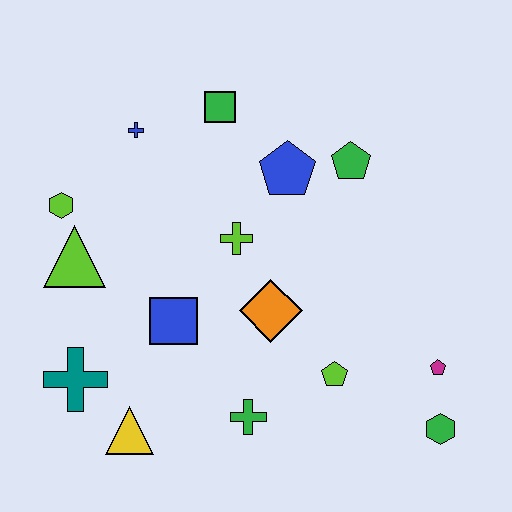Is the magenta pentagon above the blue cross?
No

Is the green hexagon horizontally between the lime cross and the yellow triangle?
No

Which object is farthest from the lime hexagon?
The green hexagon is farthest from the lime hexagon.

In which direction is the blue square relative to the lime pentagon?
The blue square is to the left of the lime pentagon.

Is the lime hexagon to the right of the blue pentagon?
No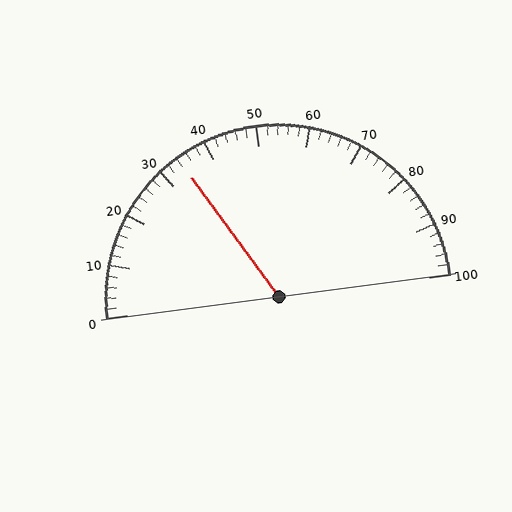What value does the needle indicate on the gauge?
The needle indicates approximately 34.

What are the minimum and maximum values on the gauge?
The gauge ranges from 0 to 100.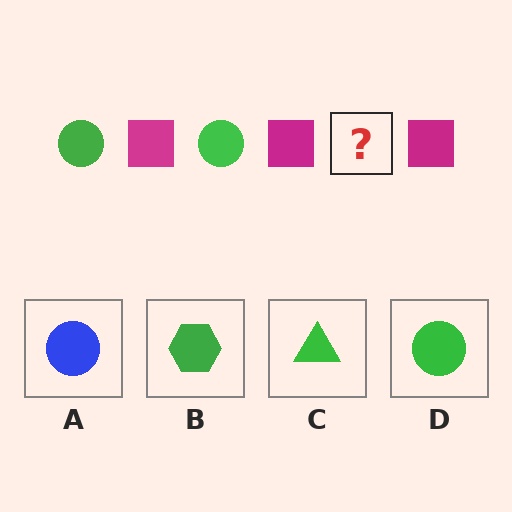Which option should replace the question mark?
Option D.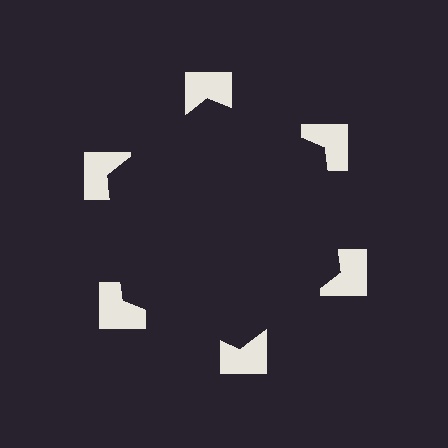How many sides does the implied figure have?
6 sides.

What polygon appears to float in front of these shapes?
An illusory hexagon — its edges are inferred from the aligned wedge cuts in the notched squares, not physically drawn.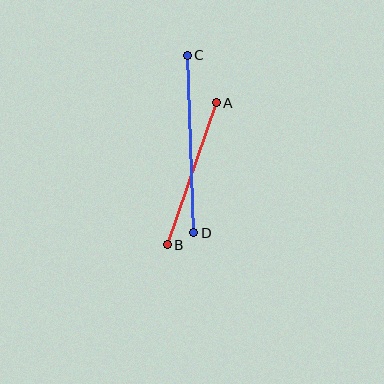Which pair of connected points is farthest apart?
Points C and D are farthest apart.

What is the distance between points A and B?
The distance is approximately 150 pixels.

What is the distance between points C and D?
The distance is approximately 178 pixels.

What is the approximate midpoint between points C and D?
The midpoint is at approximately (191, 144) pixels.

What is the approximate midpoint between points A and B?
The midpoint is at approximately (192, 174) pixels.